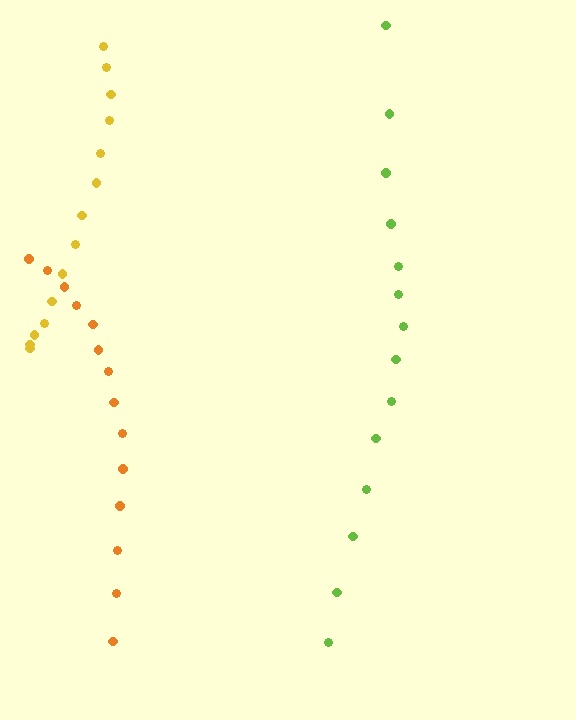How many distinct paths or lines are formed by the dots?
There are 3 distinct paths.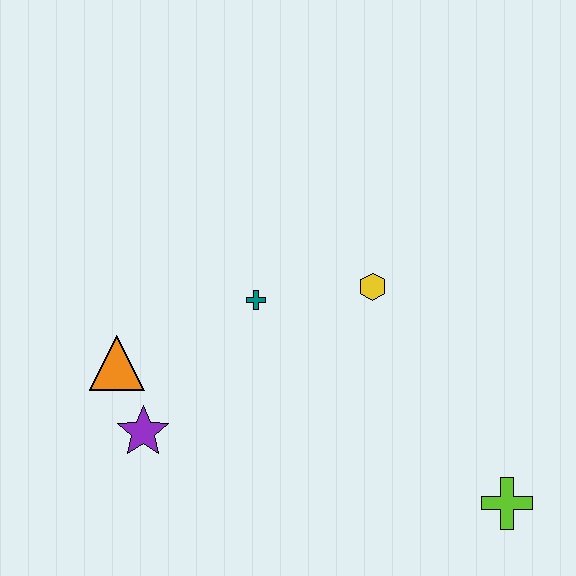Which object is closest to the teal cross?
The yellow hexagon is closest to the teal cross.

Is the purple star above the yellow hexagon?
No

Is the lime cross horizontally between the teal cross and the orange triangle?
No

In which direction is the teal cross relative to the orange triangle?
The teal cross is to the right of the orange triangle.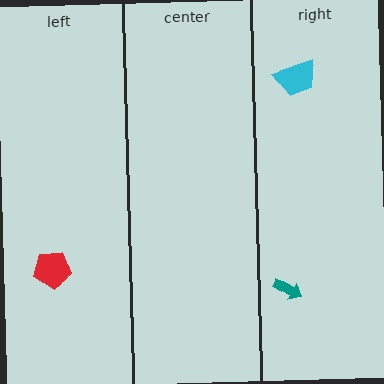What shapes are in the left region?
The red pentagon.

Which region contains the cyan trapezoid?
The right region.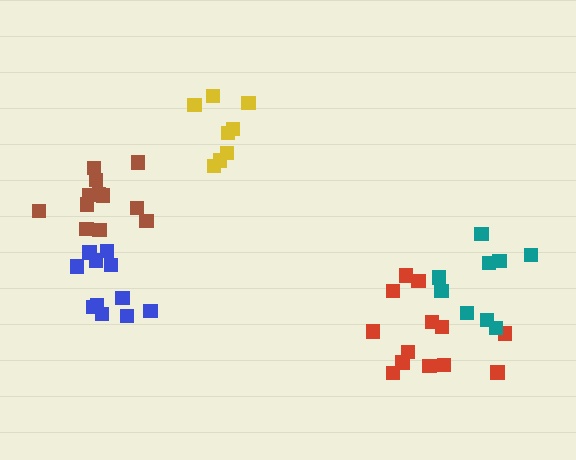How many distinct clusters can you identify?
There are 5 distinct clusters.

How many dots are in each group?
Group 1: 13 dots, Group 2: 11 dots, Group 3: 12 dots, Group 4: 9 dots, Group 5: 8 dots (53 total).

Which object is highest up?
The yellow cluster is topmost.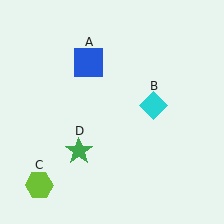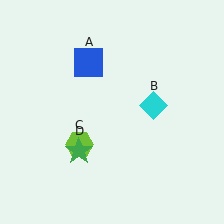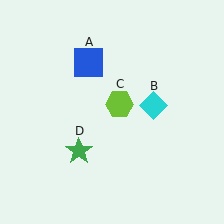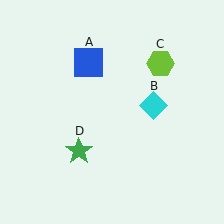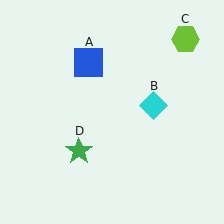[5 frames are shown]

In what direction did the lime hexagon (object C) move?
The lime hexagon (object C) moved up and to the right.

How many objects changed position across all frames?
1 object changed position: lime hexagon (object C).